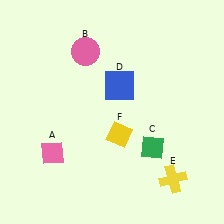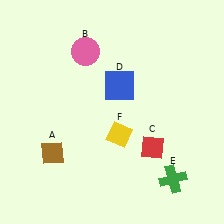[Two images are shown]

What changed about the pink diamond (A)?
In Image 1, A is pink. In Image 2, it changed to brown.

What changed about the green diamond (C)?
In Image 1, C is green. In Image 2, it changed to red.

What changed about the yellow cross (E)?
In Image 1, E is yellow. In Image 2, it changed to green.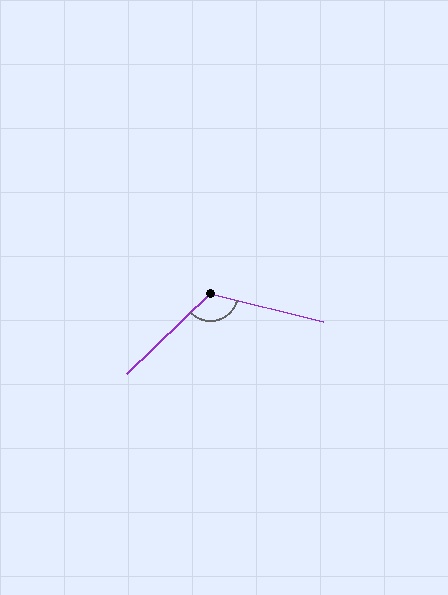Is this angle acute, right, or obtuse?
It is obtuse.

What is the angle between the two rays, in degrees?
Approximately 122 degrees.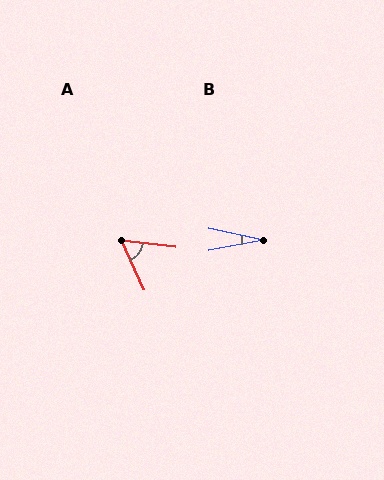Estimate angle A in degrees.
Approximately 59 degrees.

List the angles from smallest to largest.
B (22°), A (59°).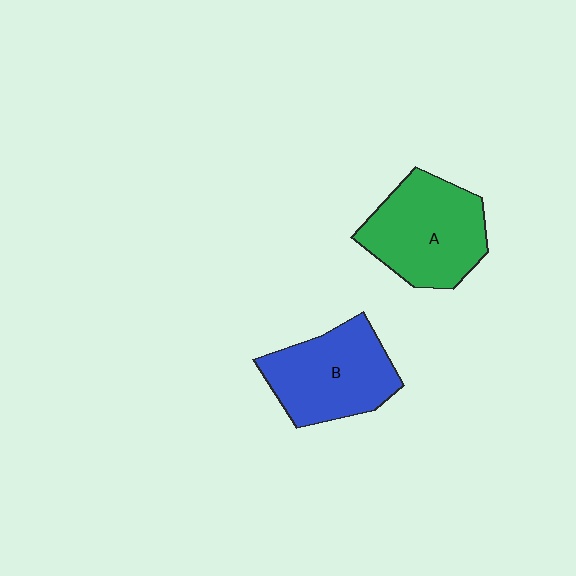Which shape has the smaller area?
Shape B (blue).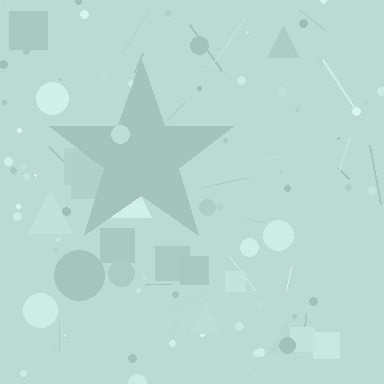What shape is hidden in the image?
A star is hidden in the image.